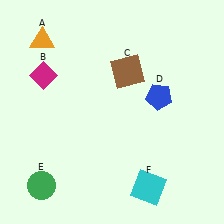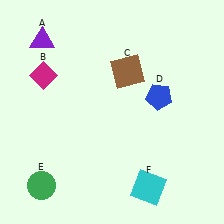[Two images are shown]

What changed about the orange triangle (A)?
In Image 1, A is orange. In Image 2, it changed to purple.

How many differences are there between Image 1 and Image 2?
There is 1 difference between the two images.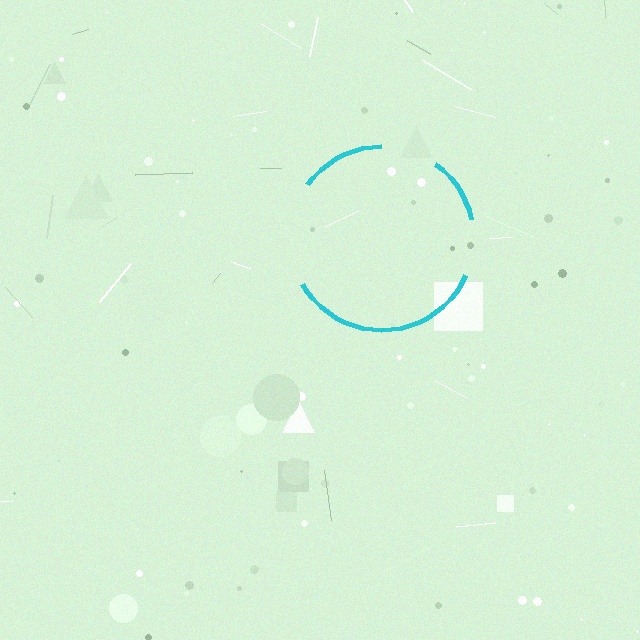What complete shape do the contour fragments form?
The contour fragments form a circle.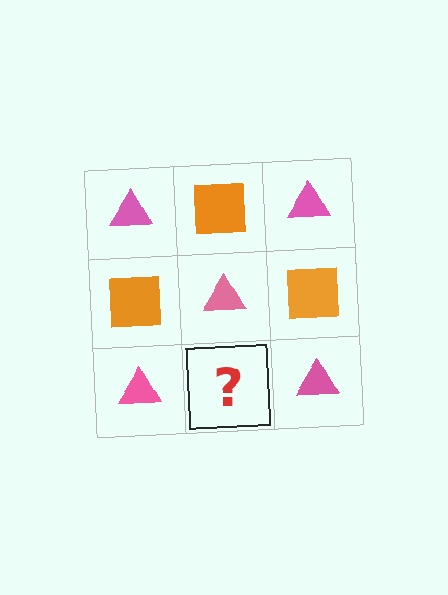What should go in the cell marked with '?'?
The missing cell should contain an orange square.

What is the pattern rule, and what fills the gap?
The rule is that it alternates pink triangle and orange square in a checkerboard pattern. The gap should be filled with an orange square.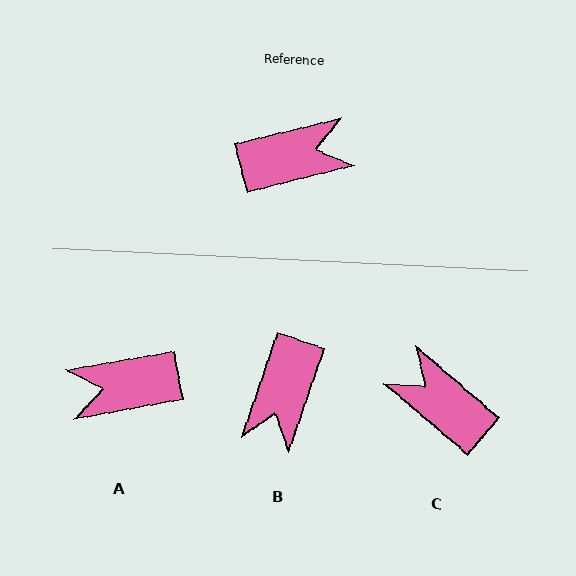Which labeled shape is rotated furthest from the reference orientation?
A, about 176 degrees away.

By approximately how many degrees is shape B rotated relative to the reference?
Approximately 122 degrees clockwise.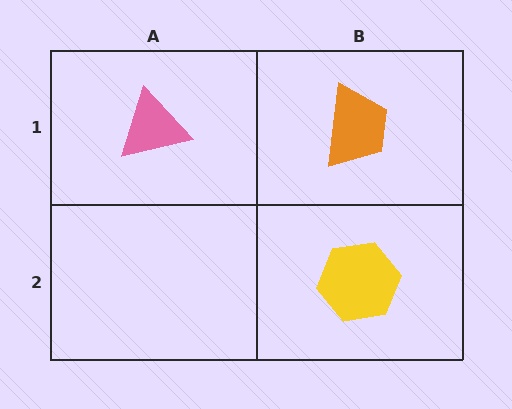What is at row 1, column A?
A pink triangle.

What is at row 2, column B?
A yellow hexagon.